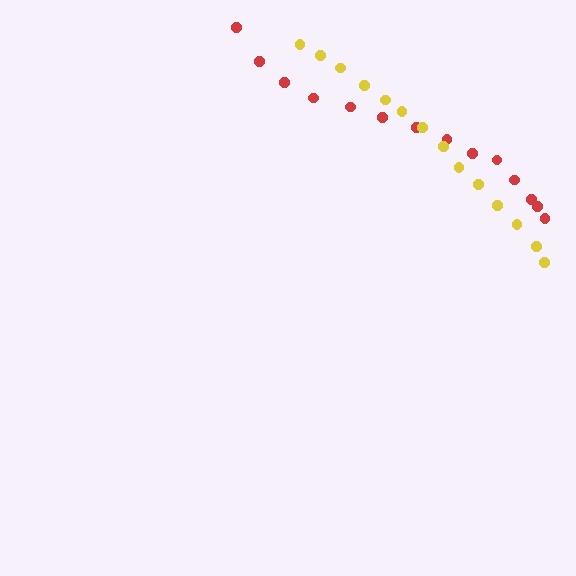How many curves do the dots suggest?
There are 2 distinct paths.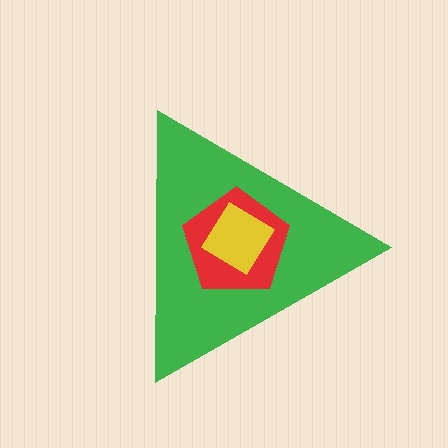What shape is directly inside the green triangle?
The red pentagon.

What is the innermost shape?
The yellow diamond.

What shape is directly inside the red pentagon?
The yellow diamond.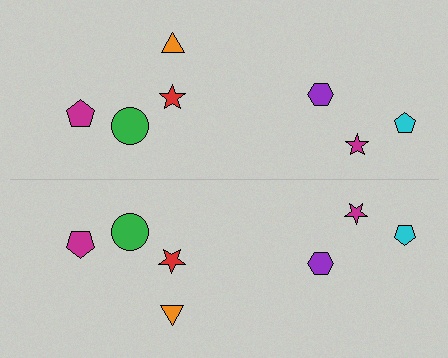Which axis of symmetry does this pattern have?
The pattern has a horizontal axis of symmetry running through the center of the image.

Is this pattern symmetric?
Yes, this pattern has bilateral (reflection) symmetry.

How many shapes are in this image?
There are 14 shapes in this image.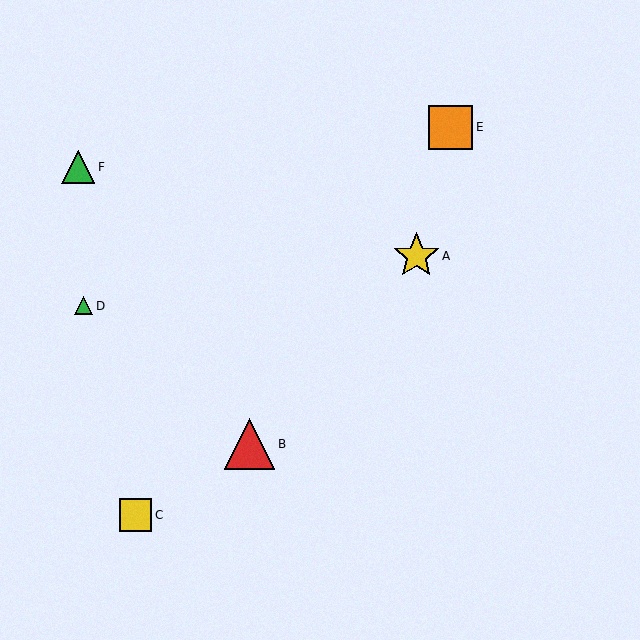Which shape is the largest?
The red triangle (labeled B) is the largest.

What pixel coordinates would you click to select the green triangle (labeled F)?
Click at (78, 167) to select the green triangle F.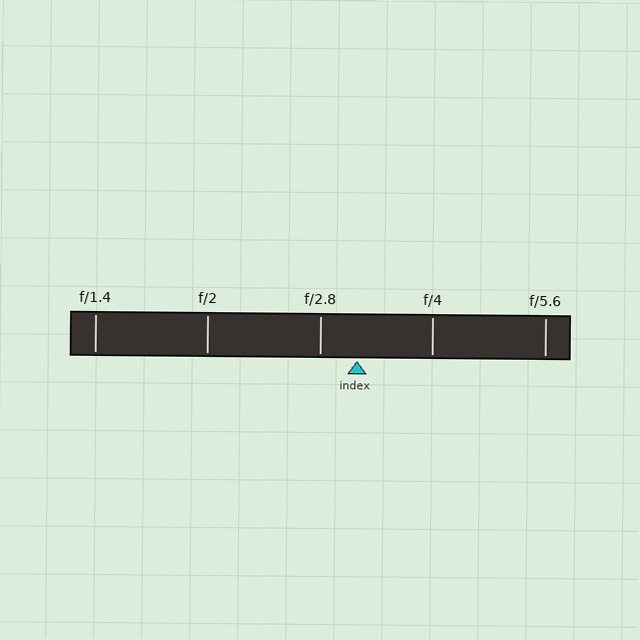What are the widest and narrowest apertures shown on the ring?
The widest aperture shown is f/1.4 and the narrowest is f/5.6.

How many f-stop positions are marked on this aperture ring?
There are 5 f-stop positions marked.